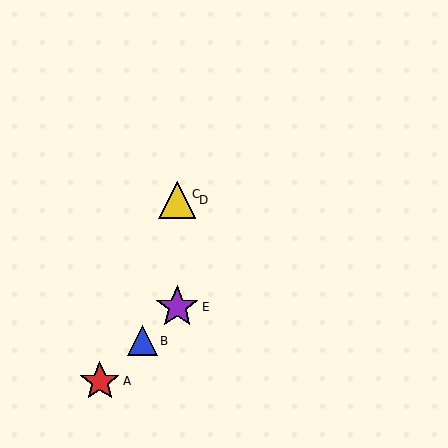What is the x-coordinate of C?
Object C is at x≈177.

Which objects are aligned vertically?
Objects C, D, E are aligned vertically.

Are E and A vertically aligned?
No, E is at x≈177 and A is at x≈100.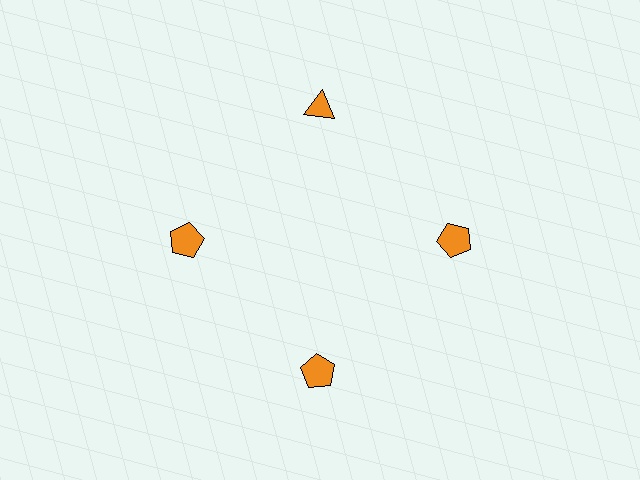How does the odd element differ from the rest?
It has a different shape: triangle instead of pentagon.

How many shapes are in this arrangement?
There are 4 shapes arranged in a ring pattern.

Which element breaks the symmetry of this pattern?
The orange triangle at roughly the 12 o'clock position breaks the symmetry. All other shapes are orange pentagons.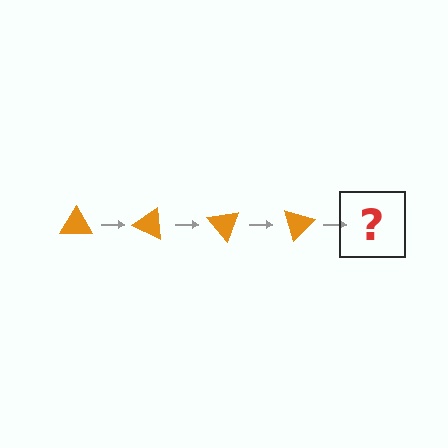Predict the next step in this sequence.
The next step is an orange triangle rotated 100 degrees.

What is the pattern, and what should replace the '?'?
The pattern is that the triangle rotates 25 degrees each step. The '?' should be an orange triangle rotated 100 degrees.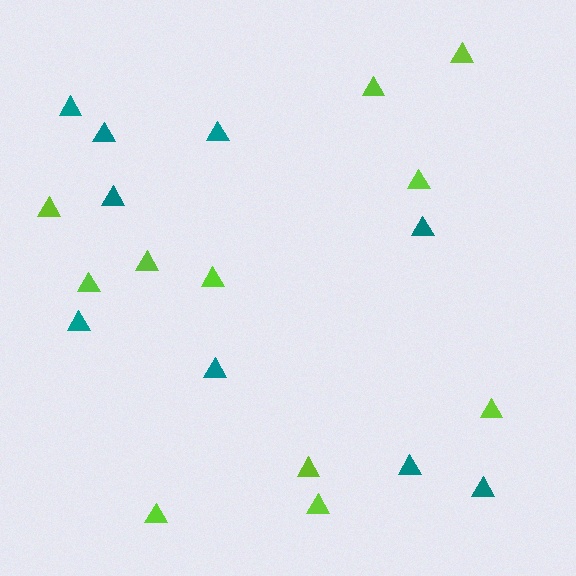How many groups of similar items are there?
There are 2 groups: one group of lime triangles (11) and one group of teal triangles (9).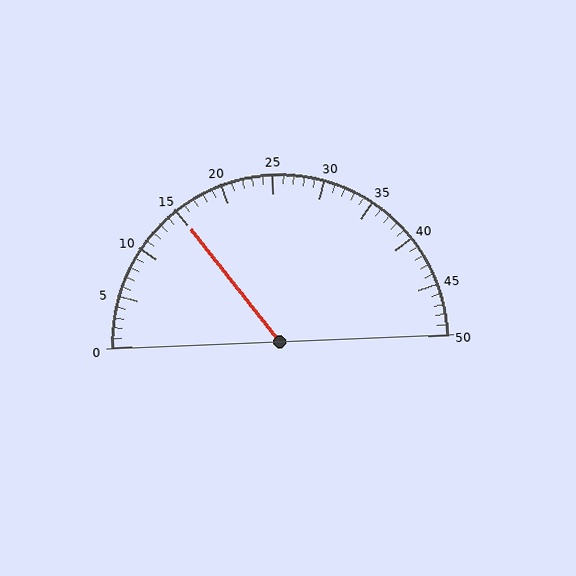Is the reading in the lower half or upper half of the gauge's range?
The reading is in the lower half of the range (0 to 50).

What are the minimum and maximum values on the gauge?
The gauge ranges from 0 to 50.